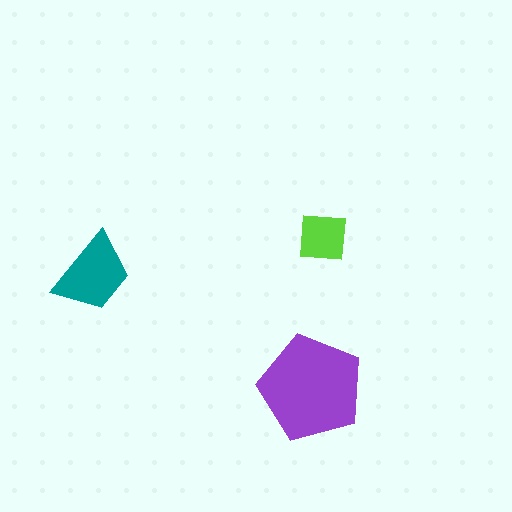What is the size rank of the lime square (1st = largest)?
3rd.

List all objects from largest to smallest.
The purple pentagon, the teal trapezoid, the lime square.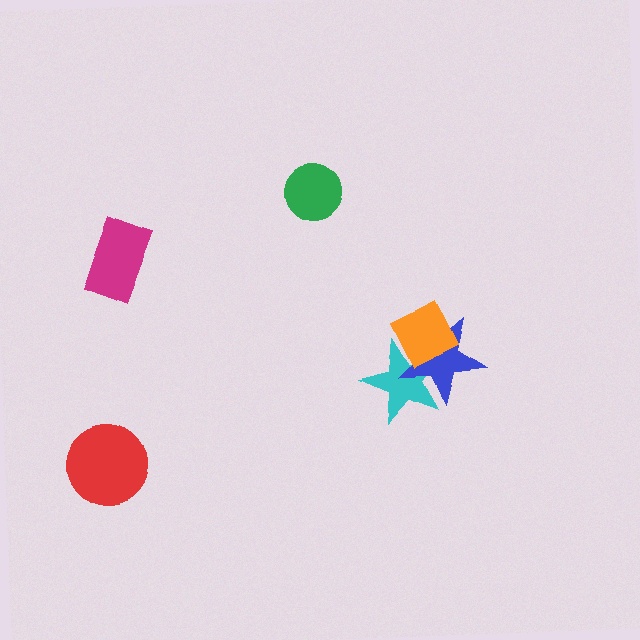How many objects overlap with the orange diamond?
2 objects overlap with the orange diamond.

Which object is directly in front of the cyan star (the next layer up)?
The blue star is directly in front of the cyan star.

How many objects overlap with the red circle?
0 objects overlap with the red circle.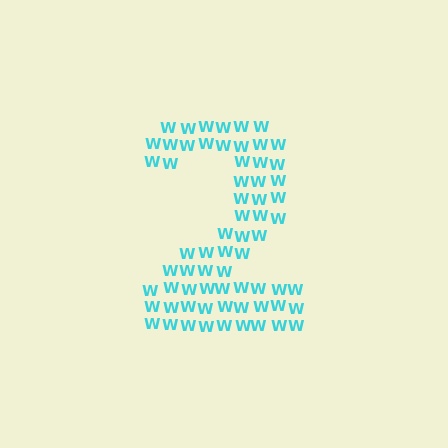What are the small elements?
The small elements are letter W's.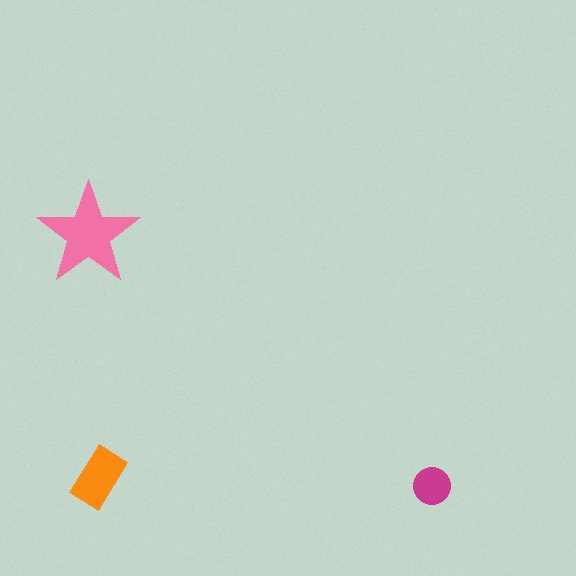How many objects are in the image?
There are 3 objects in the image.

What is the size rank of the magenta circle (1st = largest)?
3rd.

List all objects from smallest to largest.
The magenta circle, the orange rectangle, the pink star.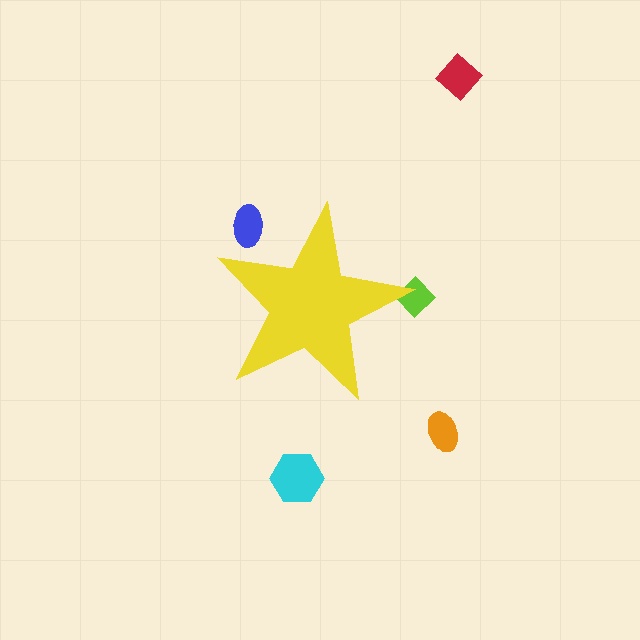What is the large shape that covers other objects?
A yellow star.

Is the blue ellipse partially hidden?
Yes, the blue ellipse is partially hidden behind the yellow star.